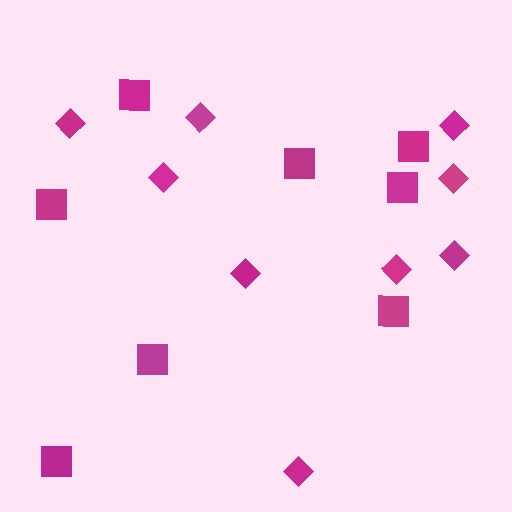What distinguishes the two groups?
There are 2 groups: one group of diamonds (9) and one group of squares (8).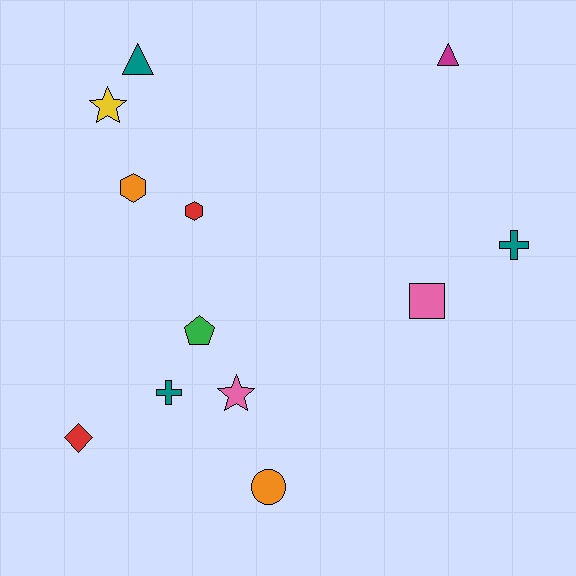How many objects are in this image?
There are 12 objects.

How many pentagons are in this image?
There is 1 pentagon.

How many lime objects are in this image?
There are no lime objects.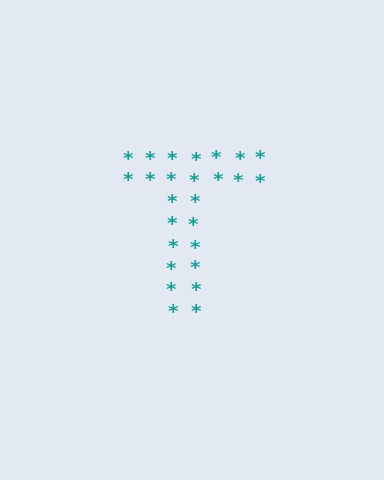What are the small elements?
The small elements are asterisks.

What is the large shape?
The large shape is the letter T.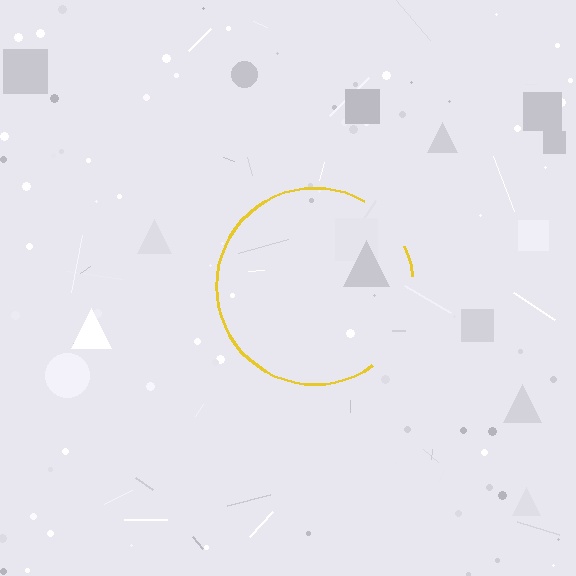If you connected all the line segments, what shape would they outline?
They would outline a circle.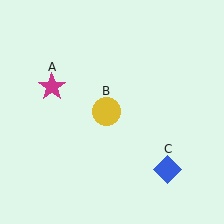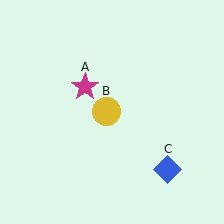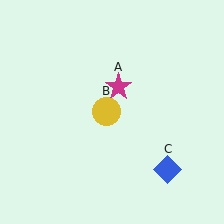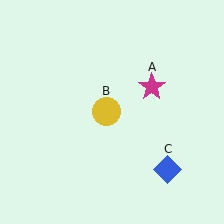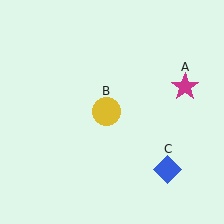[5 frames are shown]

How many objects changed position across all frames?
1 object changed position: magenta star (object A).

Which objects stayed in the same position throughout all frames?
Yellow circle (object B) and blue diamond (object C) remained stationary.